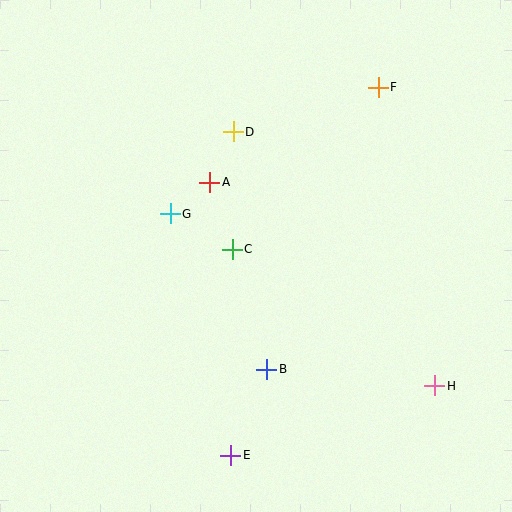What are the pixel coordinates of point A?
Point A is at (210, 182).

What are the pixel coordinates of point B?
Point B is at (267, 369).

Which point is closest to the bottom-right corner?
Point H is closest to the bottom-right corner.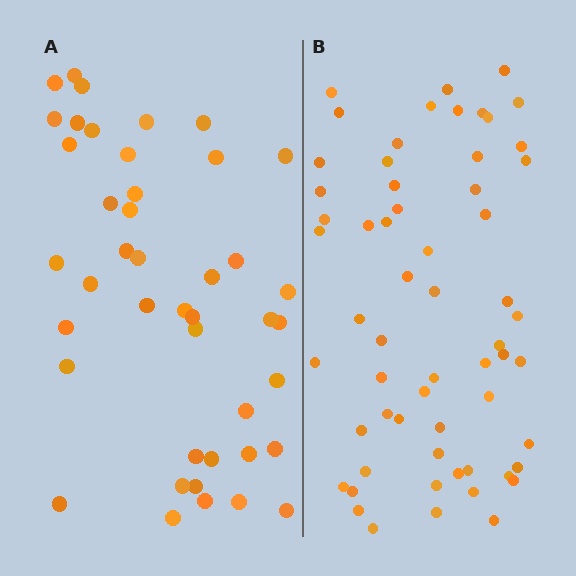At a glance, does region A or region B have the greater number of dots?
Region B (the right region) has more dots.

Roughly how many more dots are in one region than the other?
Region B has approximately 15 more dots than region A.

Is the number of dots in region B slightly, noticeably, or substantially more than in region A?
Region B has noticeably more, but not dramatically so. The ratio is roughly 1.4 to 1.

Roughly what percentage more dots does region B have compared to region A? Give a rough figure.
About 40% more.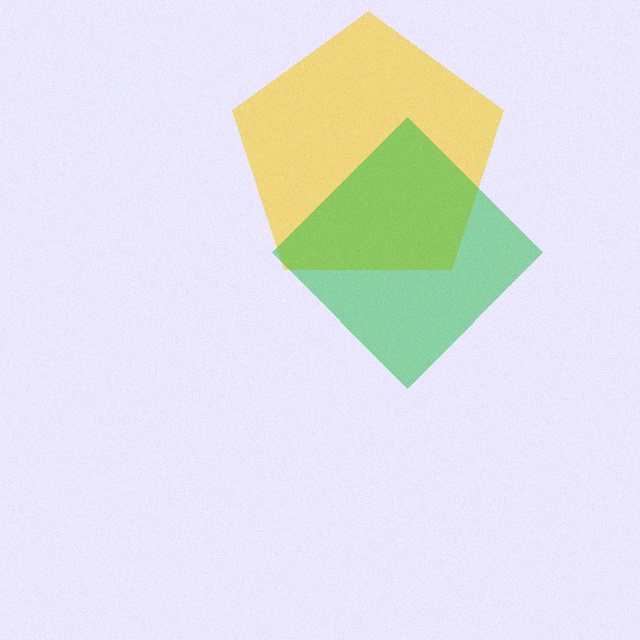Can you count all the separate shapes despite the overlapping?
Yes, there are 2 separate shapes.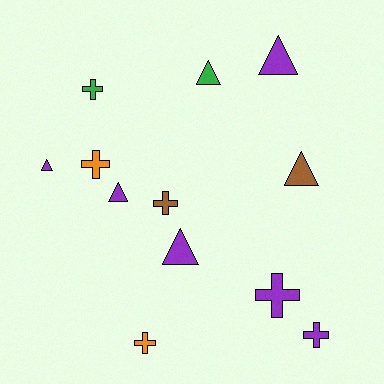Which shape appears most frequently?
Cross, with 6 objects.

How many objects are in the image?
There are 12 objects.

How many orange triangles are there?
There are no orange triangles.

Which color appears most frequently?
Purple, with 6 objects.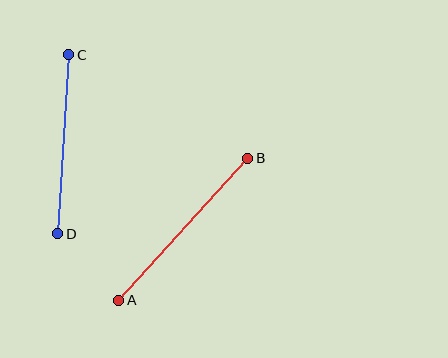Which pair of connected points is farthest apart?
Points A and B are farthest apart.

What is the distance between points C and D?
The distance is approximately 179 pixels.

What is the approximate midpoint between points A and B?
The midpoint is at approximately (183, 229) pixels.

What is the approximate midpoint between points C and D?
The midpoint is at approximately (63, 144) pixels.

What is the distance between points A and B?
The distance is approximately 192 pixels.